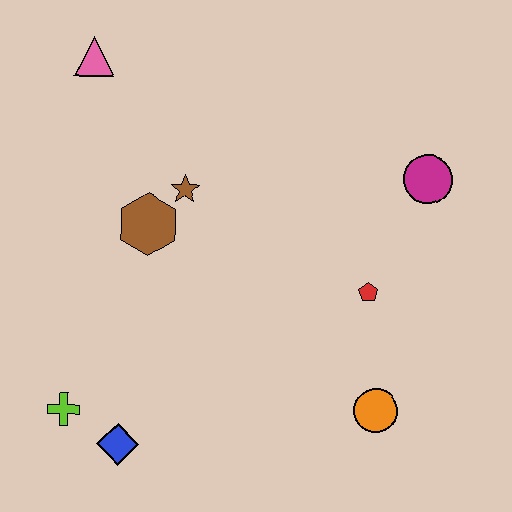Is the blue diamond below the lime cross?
Yes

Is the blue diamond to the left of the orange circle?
Yes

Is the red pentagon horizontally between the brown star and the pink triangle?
No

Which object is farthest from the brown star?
The orange circle is farthest from the brown star.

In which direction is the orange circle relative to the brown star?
The orange circle is below the brown star.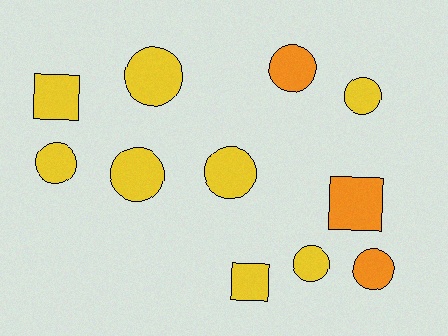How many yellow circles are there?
There are 6 yellow circles.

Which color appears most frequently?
Yellow, with 8 objects.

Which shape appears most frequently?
Circle, with 8 objects.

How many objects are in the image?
There are 11 objects.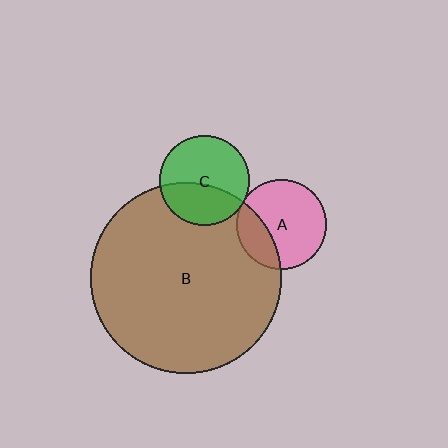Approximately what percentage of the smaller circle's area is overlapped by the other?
Approximately 25%.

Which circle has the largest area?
Circle B (brown).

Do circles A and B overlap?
Yes.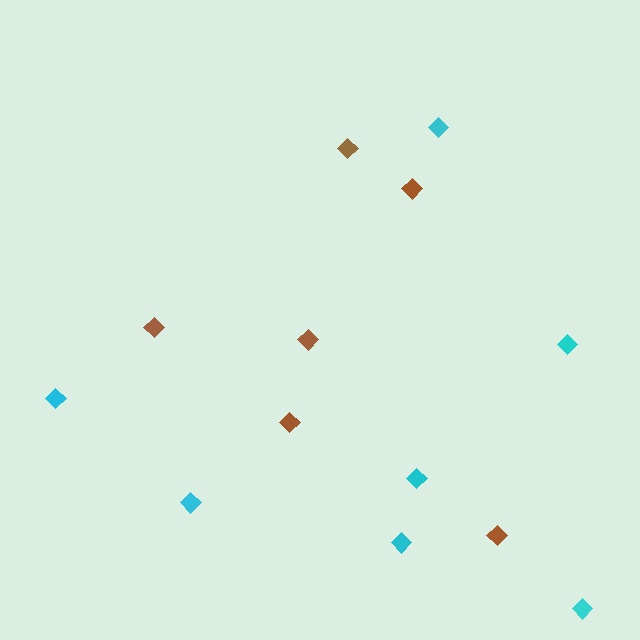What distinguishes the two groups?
There are 2 groups: one group of cyan diamonds (7) and one group of brown diamonds (6).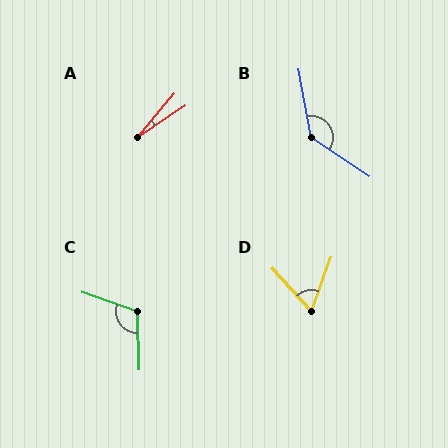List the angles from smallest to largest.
A (16°), D (62°), C (111°), B (134°).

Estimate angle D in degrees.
Approximately 62 degrees.